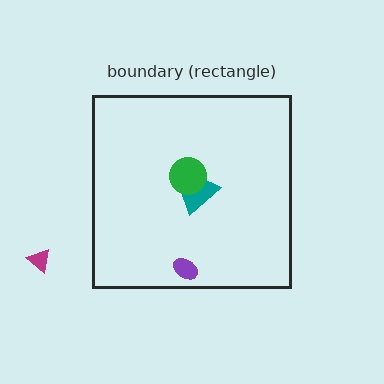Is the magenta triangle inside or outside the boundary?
Outside.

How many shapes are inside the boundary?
3 inside, 1 outside.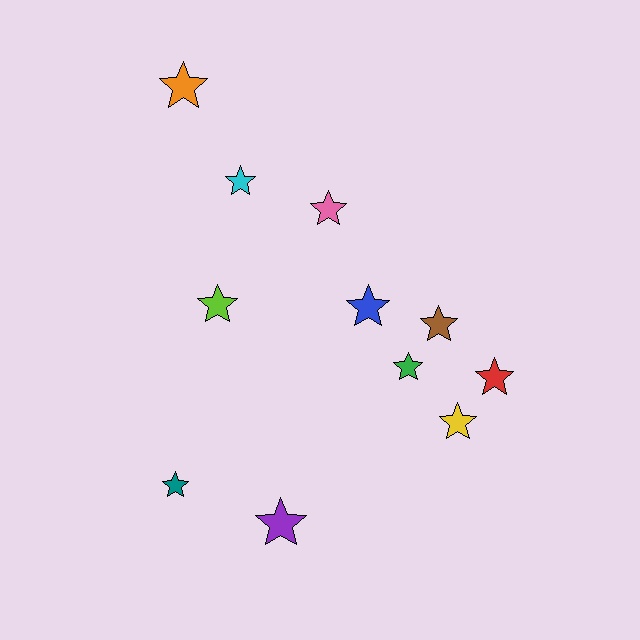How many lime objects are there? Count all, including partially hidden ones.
There is 1 lime object.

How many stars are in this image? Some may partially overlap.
There are 11 stars.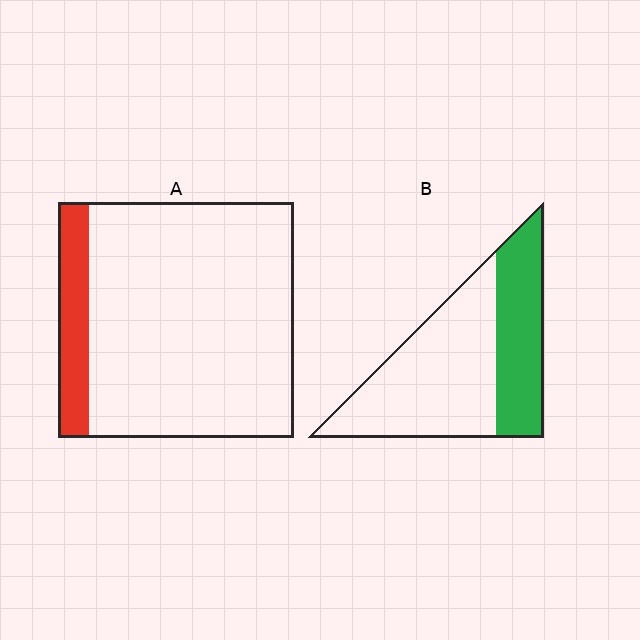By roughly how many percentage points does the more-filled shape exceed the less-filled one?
By roughly 25 percentage points (B over A).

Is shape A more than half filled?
No.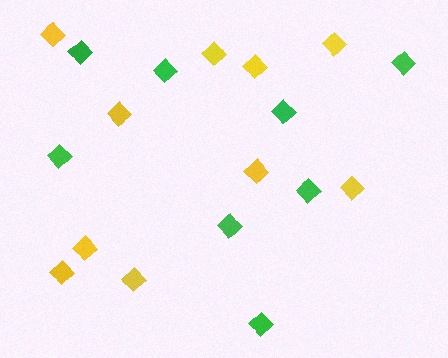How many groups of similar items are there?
There are 2 groups: one group of yellow diamonds (10) and one group of green diamonds (8).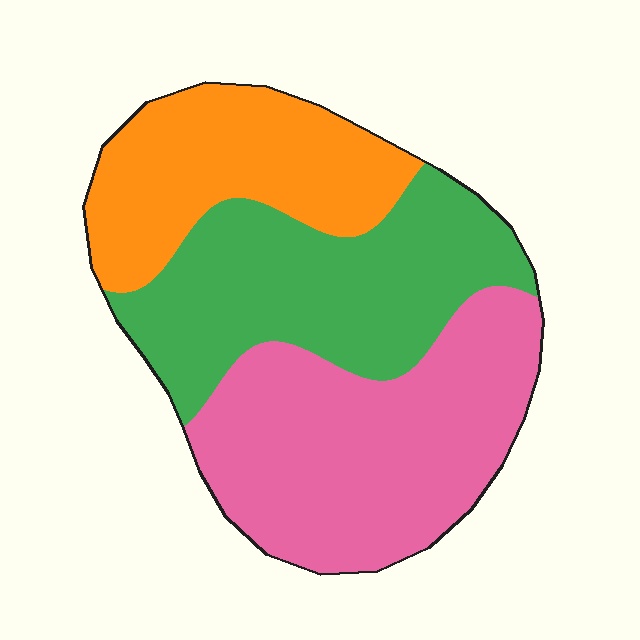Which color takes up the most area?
Pink, at roughly 40%.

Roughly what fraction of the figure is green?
Green takes up about one third (1/3) of the figure.